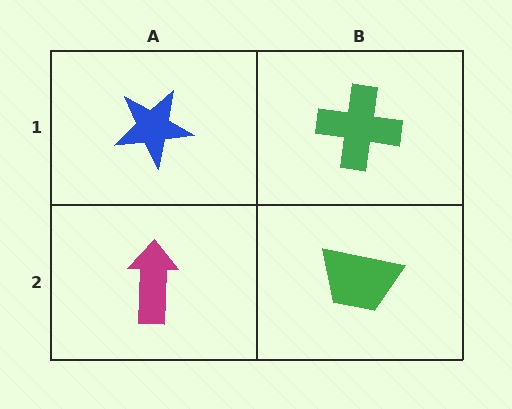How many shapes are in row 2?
2 shapes.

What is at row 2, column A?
A magenta arrow.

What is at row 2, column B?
A green trapezoid.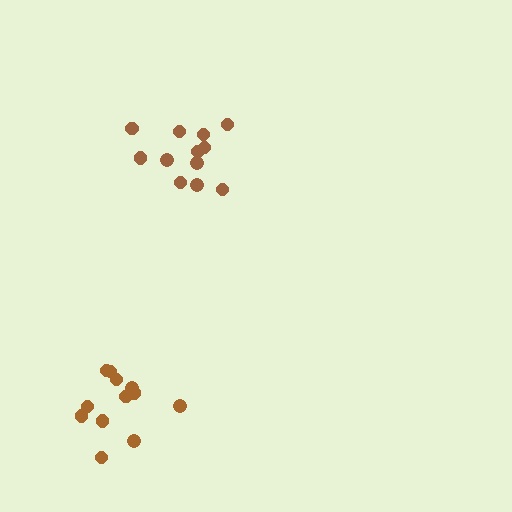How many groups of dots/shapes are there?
There are 2 groups.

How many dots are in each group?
Group 1: 12 dots, Group 2: 12 dots (24 total).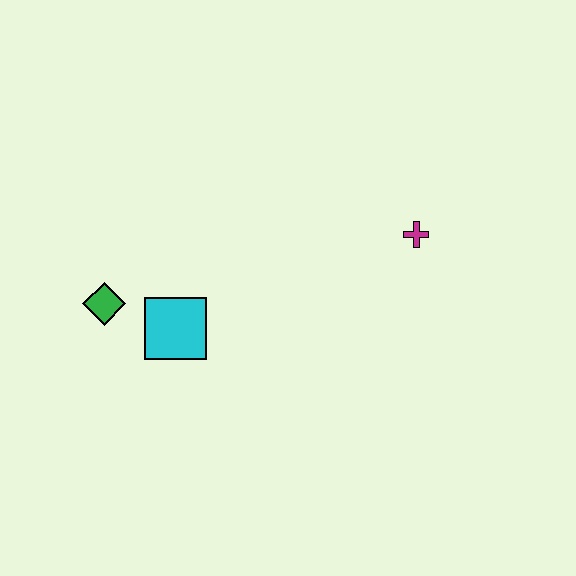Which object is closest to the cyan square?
The green diamond is closest to the cyan square.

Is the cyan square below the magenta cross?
Yes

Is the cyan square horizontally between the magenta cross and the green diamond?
Yes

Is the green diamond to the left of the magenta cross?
Yes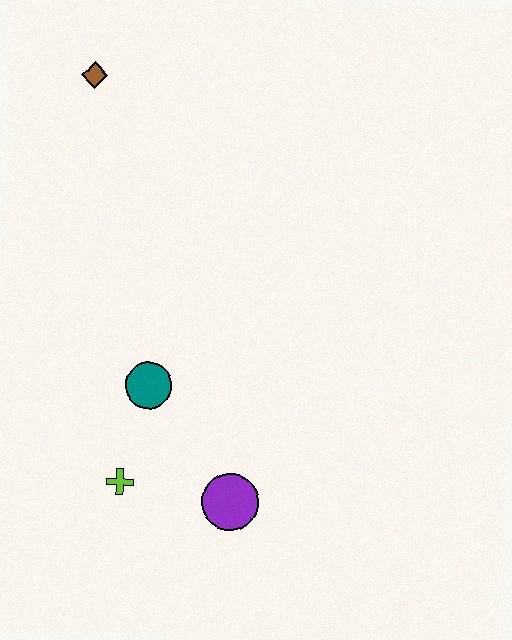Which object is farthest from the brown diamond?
The purple circle is farthest from the brown diamond.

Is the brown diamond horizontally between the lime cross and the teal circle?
No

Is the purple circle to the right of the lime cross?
Yes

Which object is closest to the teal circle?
The lime cross is closest to the teal circle.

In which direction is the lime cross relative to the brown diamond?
The lime cross is below the brown diamond.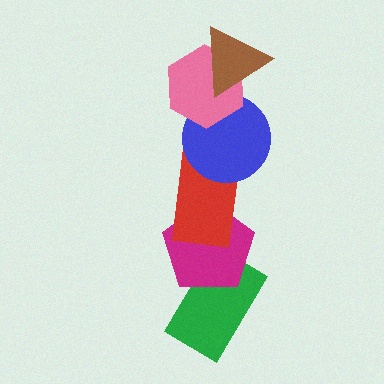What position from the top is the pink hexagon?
The pink hexagon is 2nd from the top.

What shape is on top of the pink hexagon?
The brown triangle is on top of the pink hexagon.